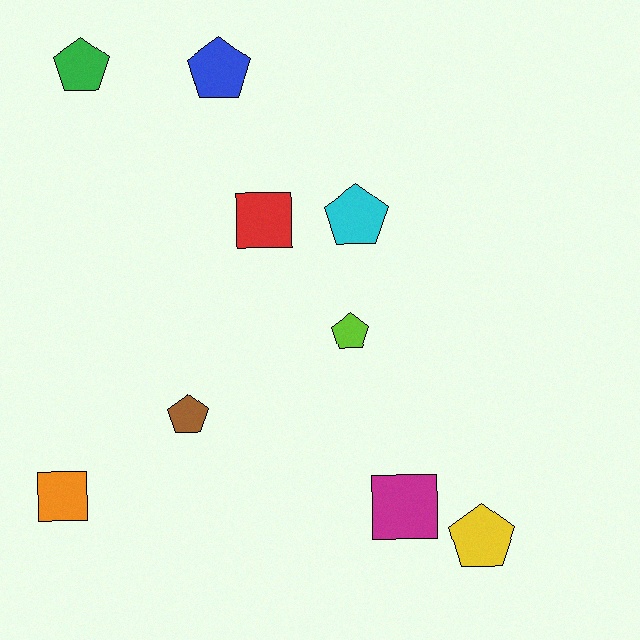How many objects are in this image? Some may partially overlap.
There are 9 objects.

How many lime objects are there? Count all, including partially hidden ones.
There is 1 lime object.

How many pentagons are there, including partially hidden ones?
There are 6 pentagons.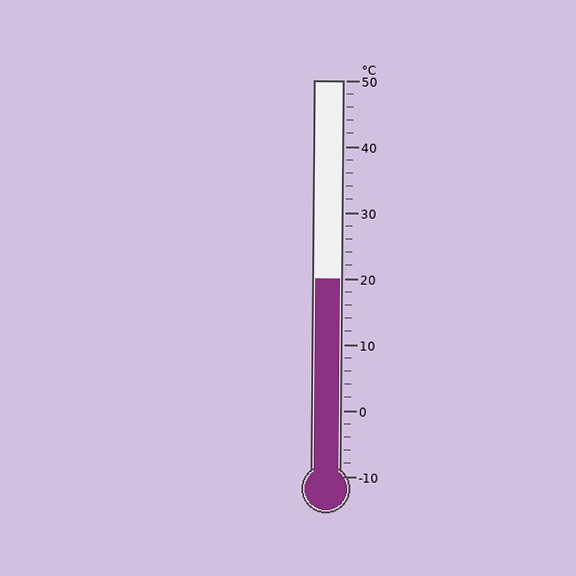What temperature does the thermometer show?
The thermometer shows approximately 20°C.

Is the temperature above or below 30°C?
The temperature is below 30°C.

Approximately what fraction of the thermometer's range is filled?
The thermometer is filled to approximately 50% of its range.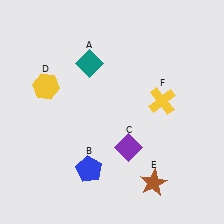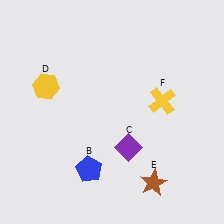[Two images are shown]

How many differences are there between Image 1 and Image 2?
There is 1 difference between the two images.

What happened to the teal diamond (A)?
The teal diamond (A) was removed in Image 2. It was in the top-left area of Image 1.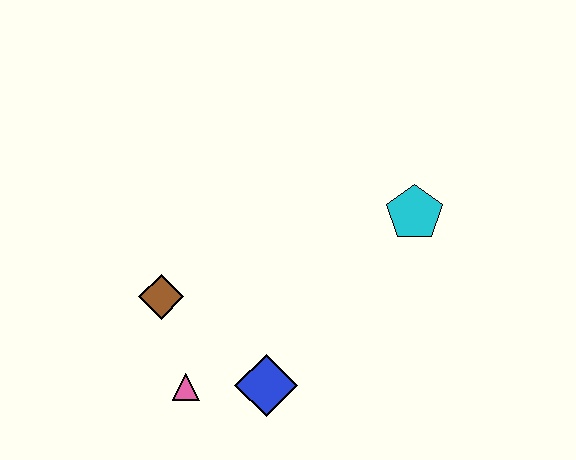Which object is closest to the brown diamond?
The pink triangle is closest to the brown diamond.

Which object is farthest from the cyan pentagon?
The pink triangle is farthest from the cyan pentagon.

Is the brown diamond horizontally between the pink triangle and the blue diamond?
No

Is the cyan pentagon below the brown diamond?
No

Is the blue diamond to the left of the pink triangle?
No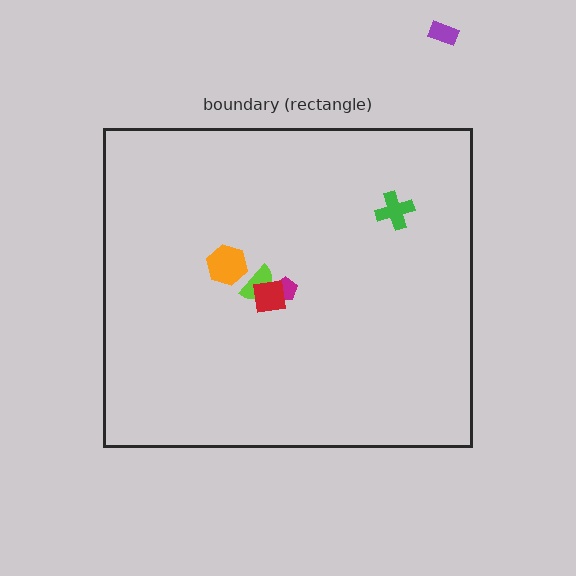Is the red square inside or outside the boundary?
Inside.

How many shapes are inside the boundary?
5 inside, 1 outside.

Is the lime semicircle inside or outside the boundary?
Inside.